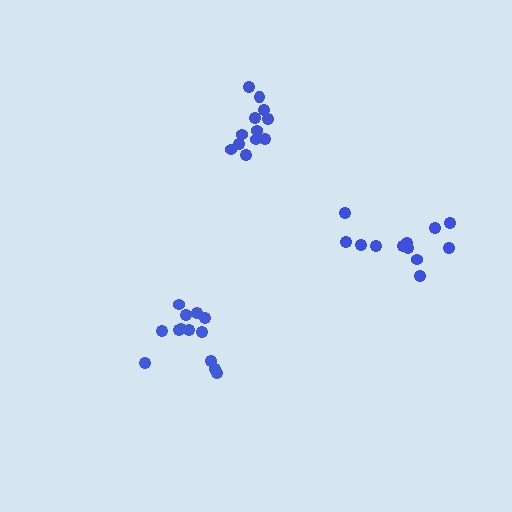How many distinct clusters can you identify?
There are 3 distinct clusters.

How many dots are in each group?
Group 1: 13 dots, Group 2: 12 dots, Group 3: 12 dots (37 total).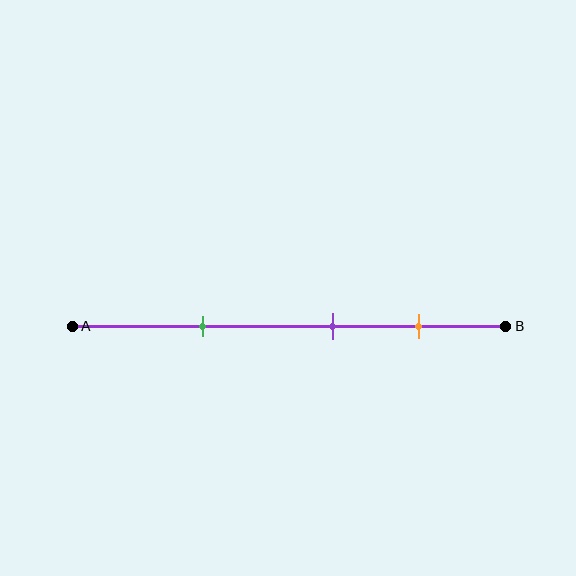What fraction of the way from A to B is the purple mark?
The purple mark is approximately 60% (0.6) of the way from A to B.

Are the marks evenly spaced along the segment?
Yes, the marks are approximately evenly spaced.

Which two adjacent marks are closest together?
The purple and orange marks are the closest adjacent pair.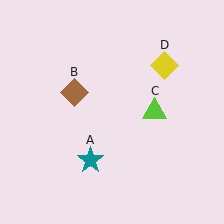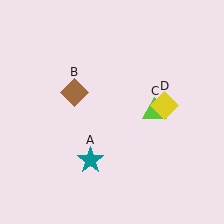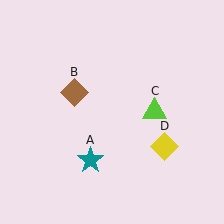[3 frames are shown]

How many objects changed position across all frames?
1 object changed position: yellow diamond (object D).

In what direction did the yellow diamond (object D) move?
The yellow diamond (object D) moved down.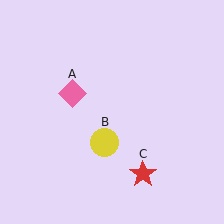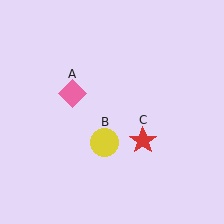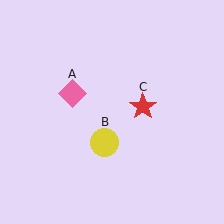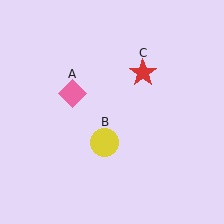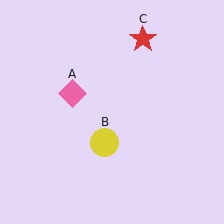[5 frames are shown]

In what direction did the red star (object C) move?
The red star (object C) moved up.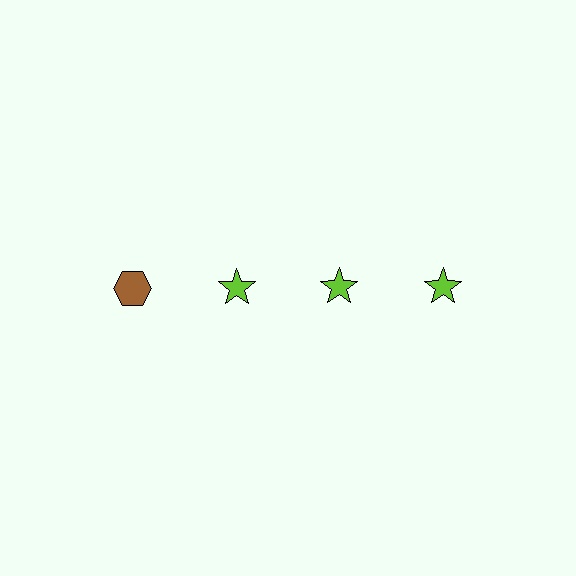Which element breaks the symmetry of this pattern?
The brown hexagon in the top row, leftmost column breaks the symmetry. All other shapes are lime stars.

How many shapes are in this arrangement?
There are 4 shapes arranged in a grid pattern.